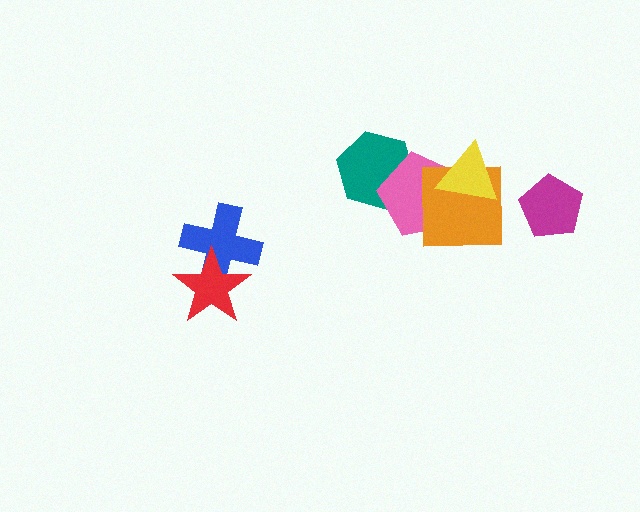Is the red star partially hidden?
No, no other shape covers it.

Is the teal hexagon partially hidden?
Yes, it is partially covered by another shape.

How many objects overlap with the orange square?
2 objects overlap with the orange square.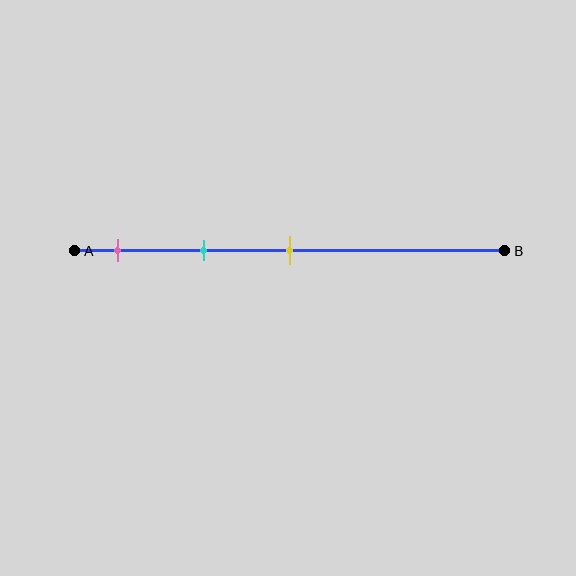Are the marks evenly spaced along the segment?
Yes, the marks are approximately evenly spaced.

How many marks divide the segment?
There are 3 marks dividing the segment.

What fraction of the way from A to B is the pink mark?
The pink mark is approximately 10% (0.1) of the way from A to B.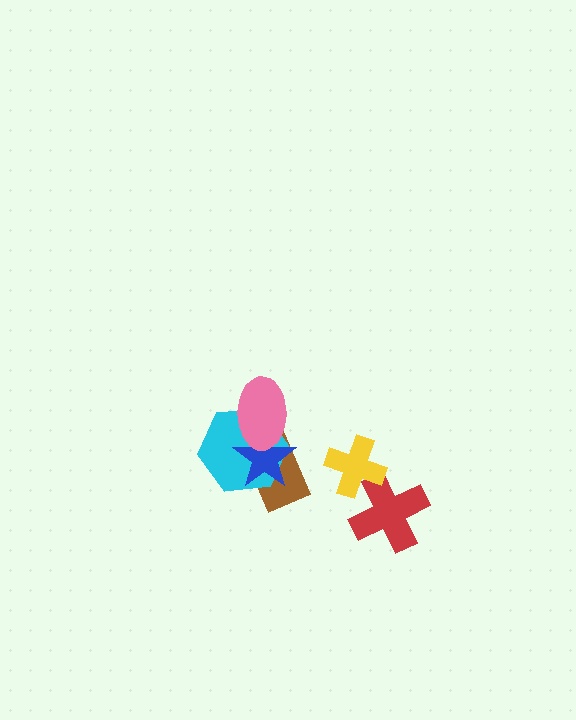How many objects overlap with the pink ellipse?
3 objects overlap with the pink ellipse.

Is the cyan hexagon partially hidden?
Yes, it is partially covered by another shape.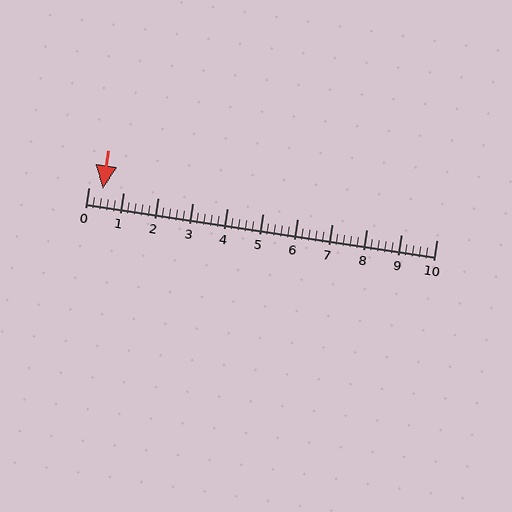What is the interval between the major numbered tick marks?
The major tick marks are spaced 1 units apart.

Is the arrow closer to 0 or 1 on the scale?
The arrow is closer to 0.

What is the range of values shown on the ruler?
The ruler shows values from 0 to 10.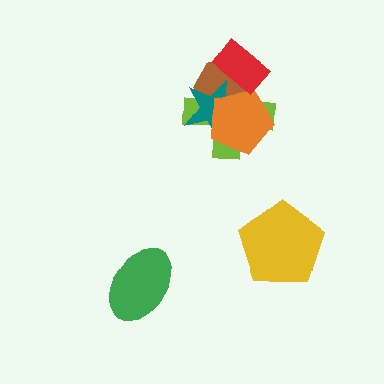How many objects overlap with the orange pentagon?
3 objects overlap with the orange pentagon.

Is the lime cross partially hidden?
Yes, it is partially covered by another shape.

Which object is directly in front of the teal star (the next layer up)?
The orange pentagon is directly in front of the teal star.